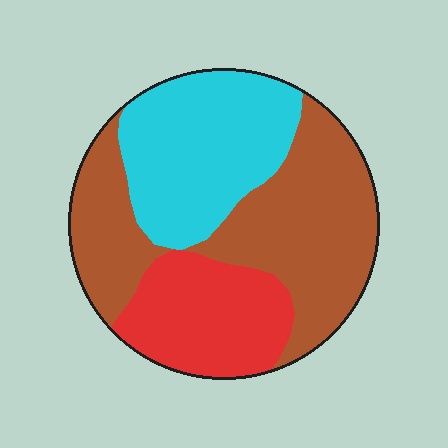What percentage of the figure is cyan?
Cyan takes up about one third (1/3) of the figure.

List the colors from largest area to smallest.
From largest to smallest: brown, cyan, red.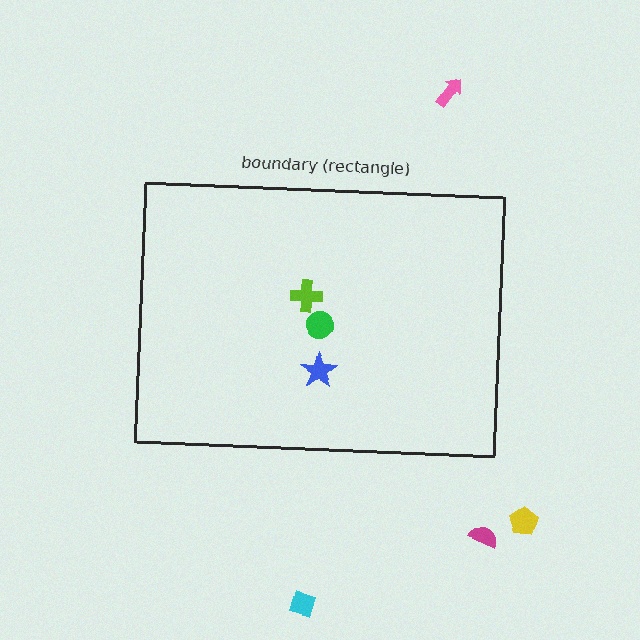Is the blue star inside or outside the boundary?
Inside.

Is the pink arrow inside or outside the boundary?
Outside.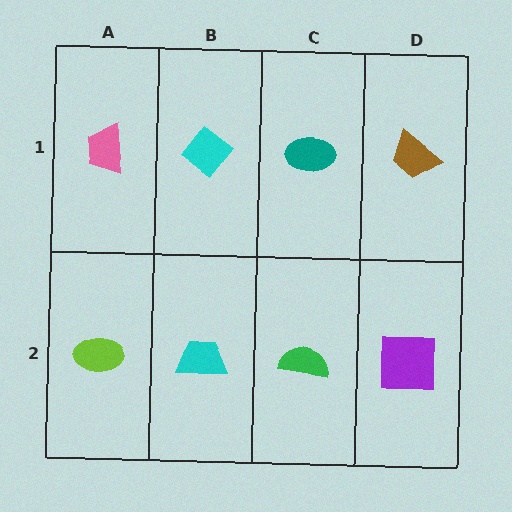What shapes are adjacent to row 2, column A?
A pink trapezoid (row 1, column A), a cyan trapezoid (row 2, column B).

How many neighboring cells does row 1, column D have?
2.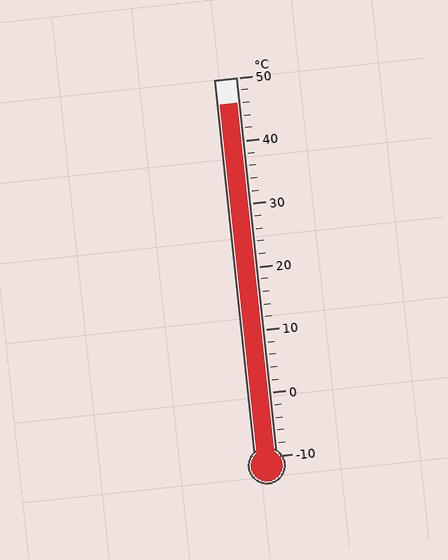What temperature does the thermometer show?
The thermometer shows approximately 46°C.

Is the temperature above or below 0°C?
The temperature is above 0°C.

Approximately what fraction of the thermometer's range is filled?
The thermometer is filled to approximately 95% of its range.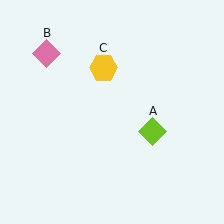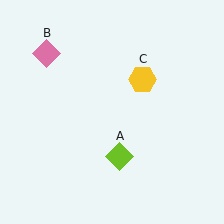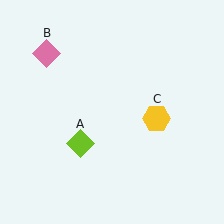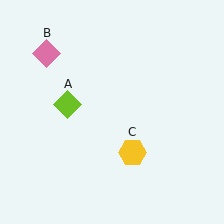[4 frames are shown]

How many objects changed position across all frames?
2 objects changed position: lime diamond (object A), yellow hexagon (object C).